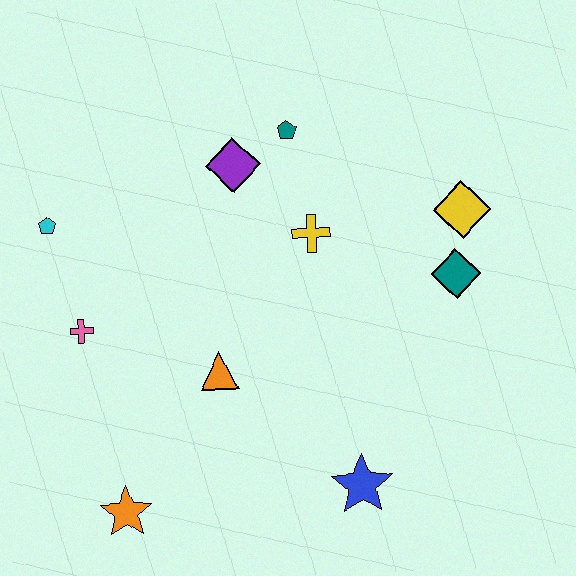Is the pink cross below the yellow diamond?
Yes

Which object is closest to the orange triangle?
The pink cross is closest to the orange triangle.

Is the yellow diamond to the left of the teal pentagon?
No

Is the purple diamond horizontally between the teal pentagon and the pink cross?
Yes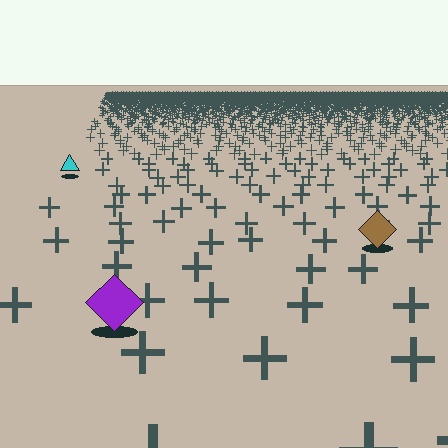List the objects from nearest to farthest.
From nearest to farthest: the purple diamond, the brown diamond, the cyan triangle.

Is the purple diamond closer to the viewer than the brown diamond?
Yes. The purple diamond is closer — you can tell from the texture gradient: the ground texture is coarser near it.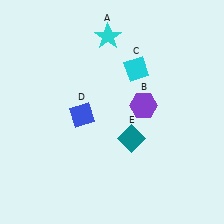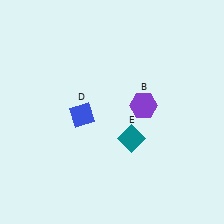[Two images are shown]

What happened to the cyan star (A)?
The cyan star (A) was removed in Image 2. It was in the top-left area of Image 1.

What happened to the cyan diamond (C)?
The cyan diamond (C) was removed in Image 2. It was in the top-right area of Image 1.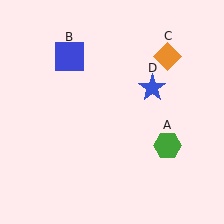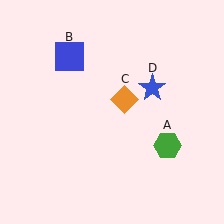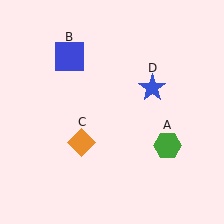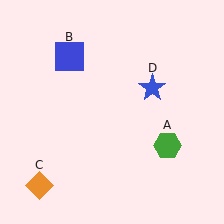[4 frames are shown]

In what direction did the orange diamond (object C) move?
The orange diamond (object C) moved down and to the left.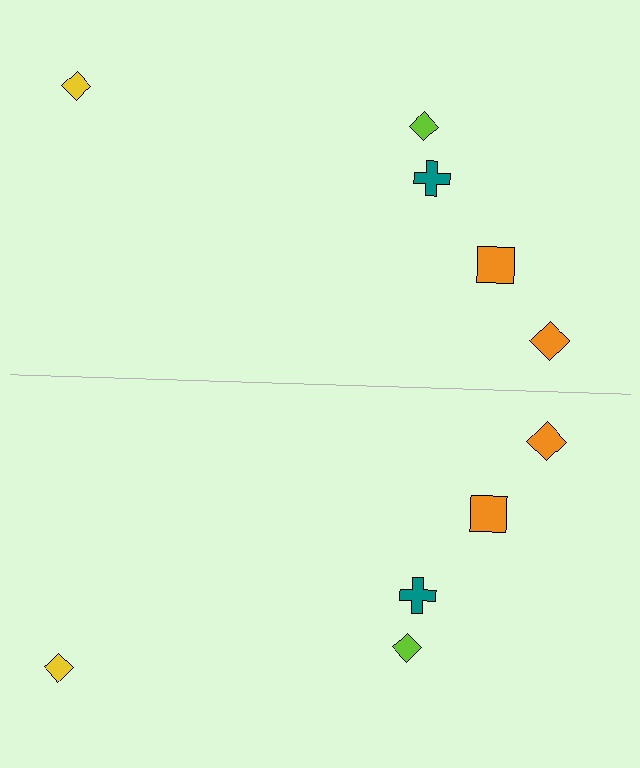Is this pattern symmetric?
Yes, this pattern has bilateral (reflection) symmetry.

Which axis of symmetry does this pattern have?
The pattern has a horizontal axis of symmetry running through the center of the image.